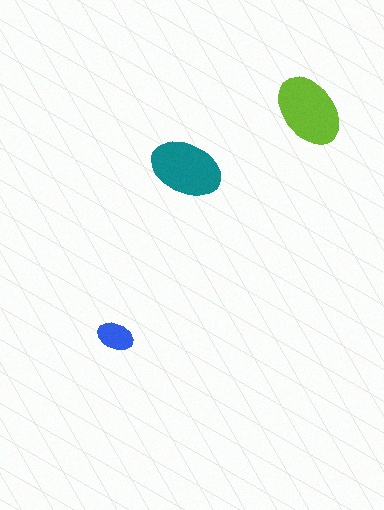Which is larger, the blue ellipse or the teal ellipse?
The teal one.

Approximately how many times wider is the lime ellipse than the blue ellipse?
About 2 times wider.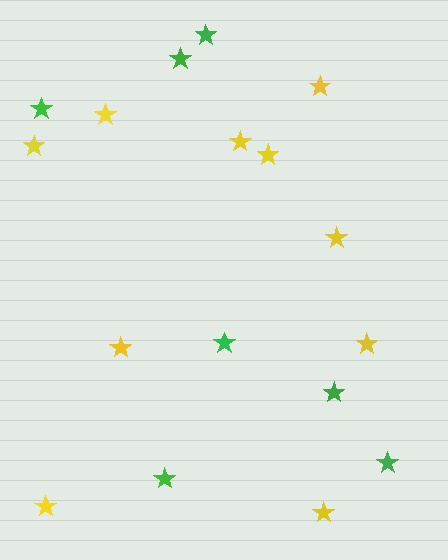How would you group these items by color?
There are 2 groups: one group of green stars (7) and one group of yellow stars (10).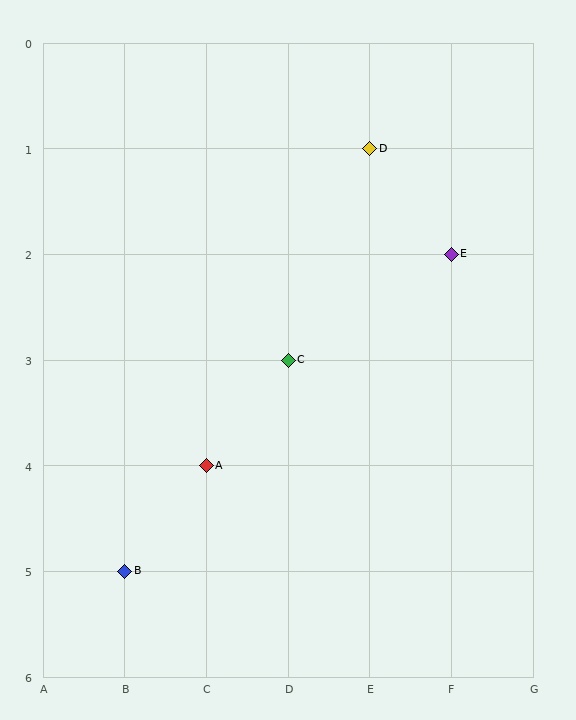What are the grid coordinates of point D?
Point D is at grid coordinates (E, 1).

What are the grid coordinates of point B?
Point B is at grid coordinates (B, 5).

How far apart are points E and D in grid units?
Points E and D are 1 column and 1 row apart (about 1.4 grid units diagonally).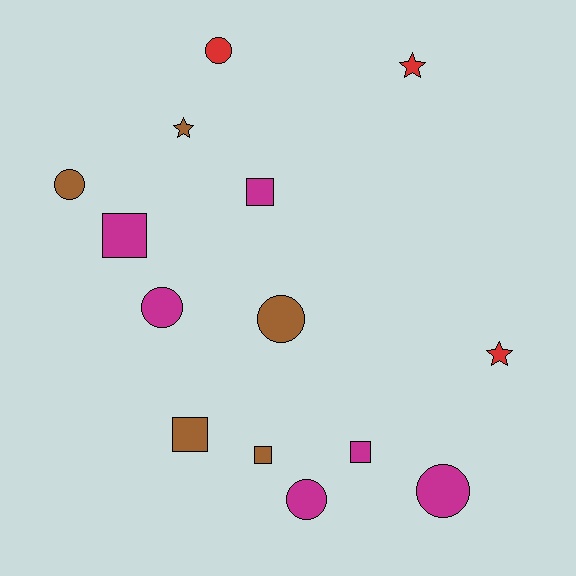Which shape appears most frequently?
Circle, with 6 objects.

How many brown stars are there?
There is 1 brown star.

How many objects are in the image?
There are 14 objects.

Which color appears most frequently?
Magenta, with 6 objects.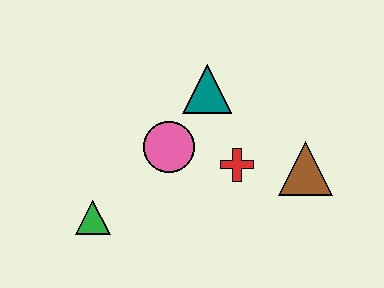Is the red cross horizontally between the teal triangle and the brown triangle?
Yes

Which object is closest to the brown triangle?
The red cross is closest to the brown triangle.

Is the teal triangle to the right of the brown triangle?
No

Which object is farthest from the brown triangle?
The green triangle is farthest from the brown triangle.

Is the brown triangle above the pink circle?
No